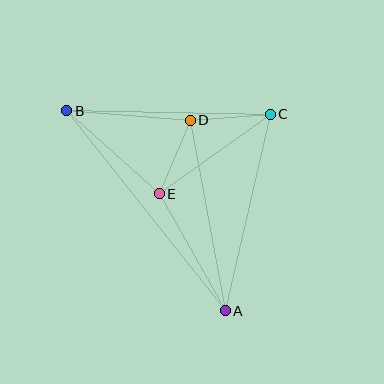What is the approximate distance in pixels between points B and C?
The distance between B and C is approximately 203 pixels.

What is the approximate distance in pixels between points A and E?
The distance between A and E is approximately 135 pixels.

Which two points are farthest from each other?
Points A and B are farthest from each other.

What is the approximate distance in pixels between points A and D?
The distance between A and D is approximately 194 pixels.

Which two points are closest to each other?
Points D and E are closest to each other.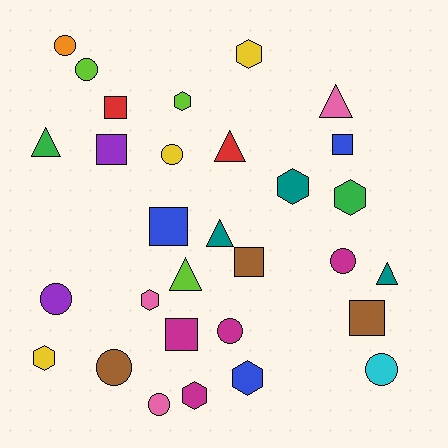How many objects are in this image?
There are 30 objects.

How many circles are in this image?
There are 9 circles.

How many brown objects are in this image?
There are 3 brown objects.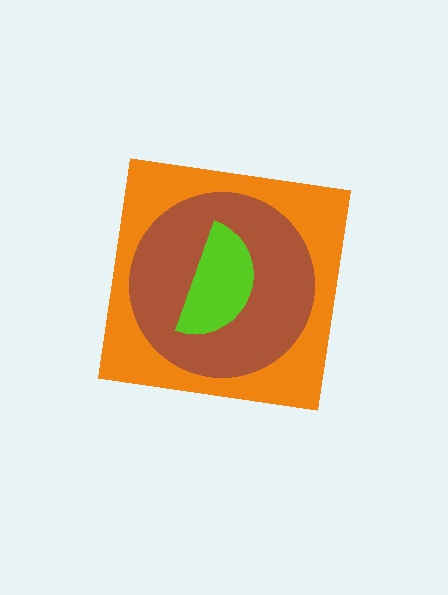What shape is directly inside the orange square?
The brown circle.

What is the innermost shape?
The lime semicircle.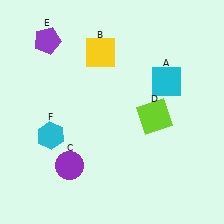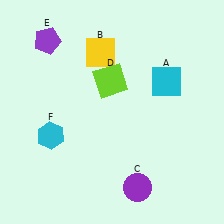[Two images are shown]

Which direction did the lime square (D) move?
The lime square (D) moved left.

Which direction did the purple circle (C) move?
The purple circle (C) moved right.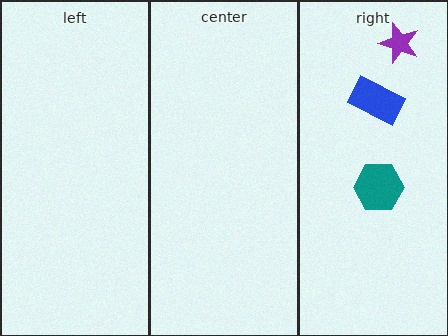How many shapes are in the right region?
3.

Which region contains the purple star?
The right region.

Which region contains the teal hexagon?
The right region.